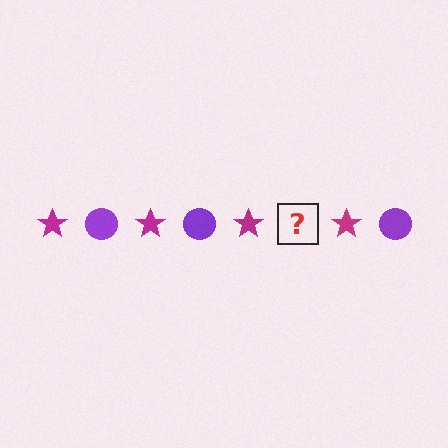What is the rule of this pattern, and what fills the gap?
The rule is that the pattern alternates between magenta star and purple circle. The gap should be filled with a purple circle.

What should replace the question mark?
The question mark should be replaced with a purple circle.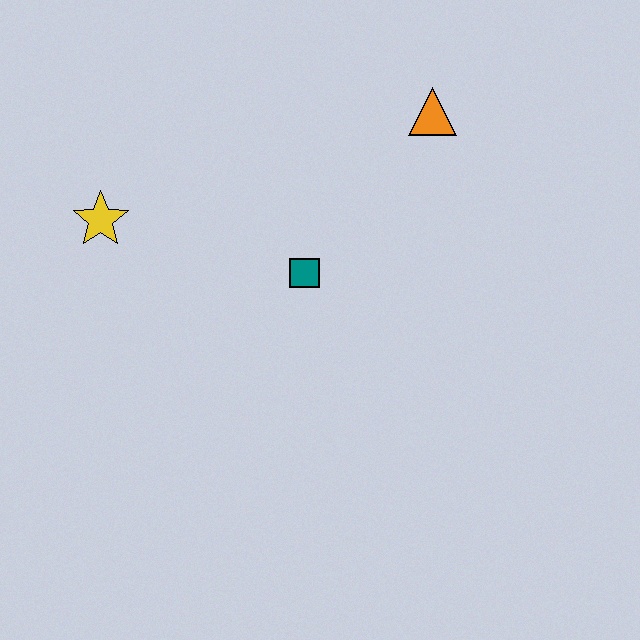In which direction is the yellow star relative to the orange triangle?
The yellow star is to the left of the orange triangle.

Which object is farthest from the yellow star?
The orange triangle is farthest from the yellow star.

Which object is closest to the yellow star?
The teal square is closest to the yellow star.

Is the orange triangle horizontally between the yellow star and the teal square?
No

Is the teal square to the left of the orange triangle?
Yes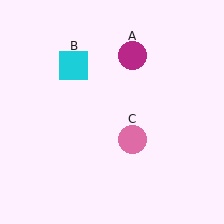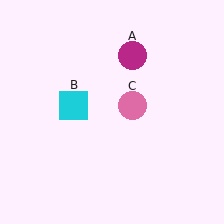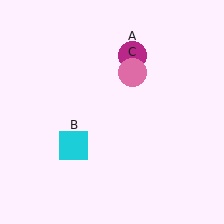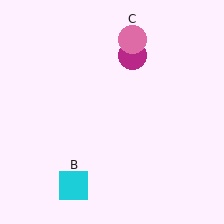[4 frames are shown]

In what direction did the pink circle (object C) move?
The pink circle (object C) moved up.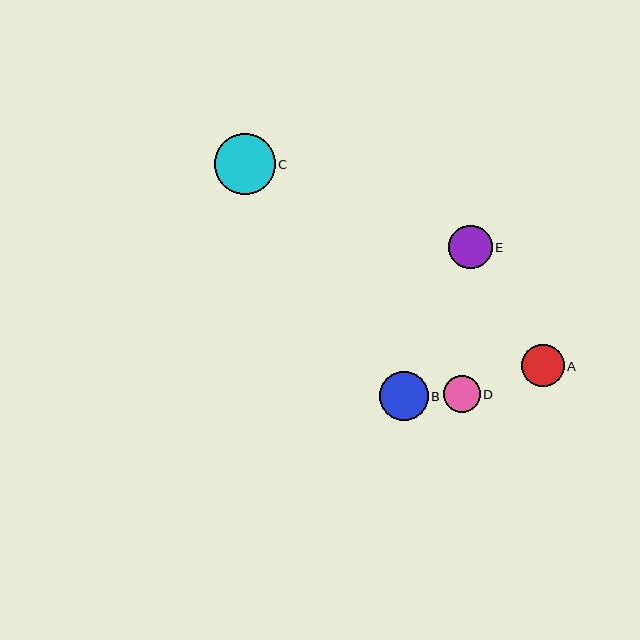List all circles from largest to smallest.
From largest to smallest: C, B, E, A, D.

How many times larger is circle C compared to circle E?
Circle C is approximately 1.4 times the size of circle E.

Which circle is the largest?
Circle C is the largest with a size of approximately 61 pixels.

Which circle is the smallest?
Circle D is the smallest with a size of approximately 36 pixels.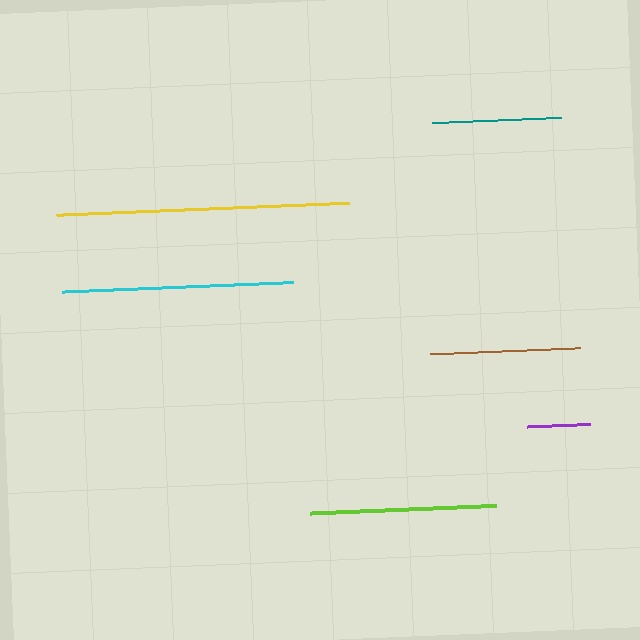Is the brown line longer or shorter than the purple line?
The brown line is longer than the purple line.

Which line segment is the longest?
The yellow line is the longest at approximately 293 pixels.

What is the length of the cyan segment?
The cyan segment is approximately 232 pixels long.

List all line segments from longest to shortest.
From longest to shortest: yellow, cyan, lime, brown, teal, purple.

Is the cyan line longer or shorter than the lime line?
The cyan line is longer than the lime line.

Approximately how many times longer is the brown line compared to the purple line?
The brown line is approximately 2.4 times the length of the purple line.